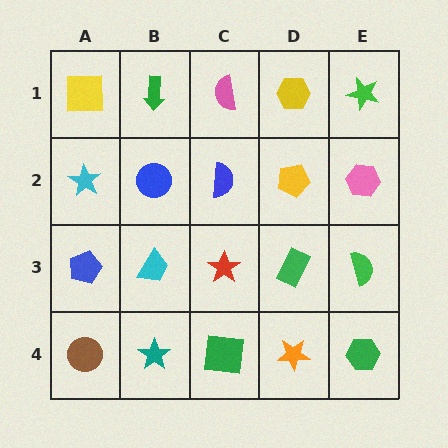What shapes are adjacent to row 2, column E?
A green star (row 1, column E), a green semicircle (row 3, column E), a yellow pentagon (row 2, column D).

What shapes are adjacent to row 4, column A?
A blue pentagon (row 3, column A), a teal star (row 4, column B).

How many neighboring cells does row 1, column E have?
2.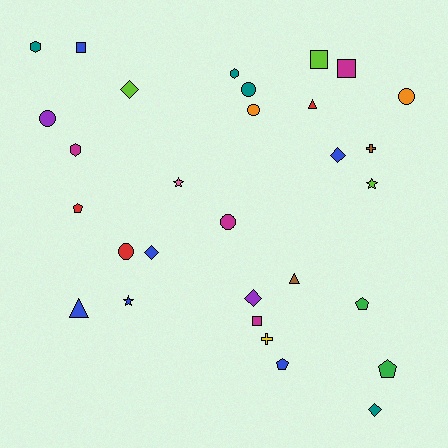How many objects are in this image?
There are 30 objects.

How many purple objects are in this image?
There are 2 purple objects.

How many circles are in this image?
There are 6 circles.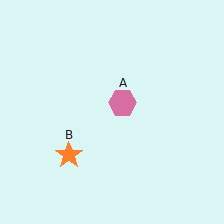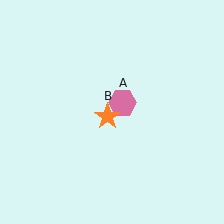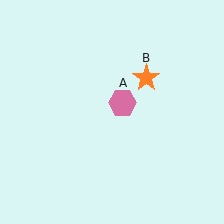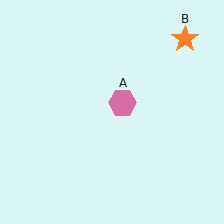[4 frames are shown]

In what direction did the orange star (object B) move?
The orange star (object B) moved up and to the right.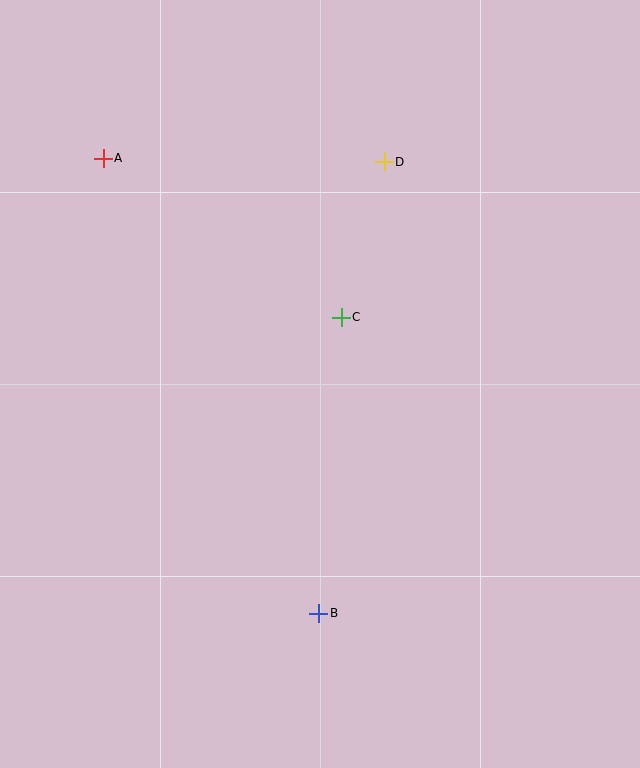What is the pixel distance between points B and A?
The distance between B and A is 503 pixels.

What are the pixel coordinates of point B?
Point B is at (319, 613).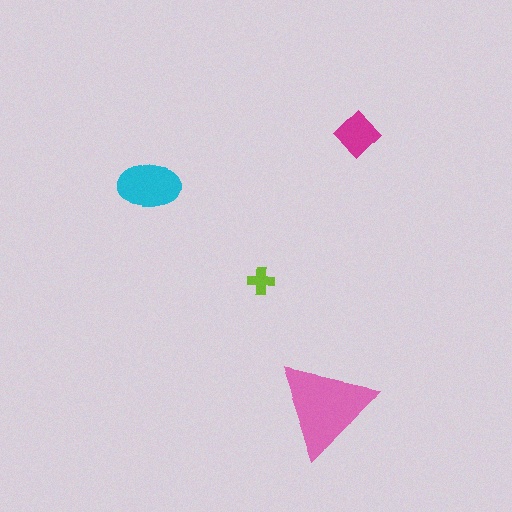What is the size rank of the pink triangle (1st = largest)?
1st.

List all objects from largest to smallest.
The pink triangle, the cyan ellipse, the magenta diamond, the lime cross.